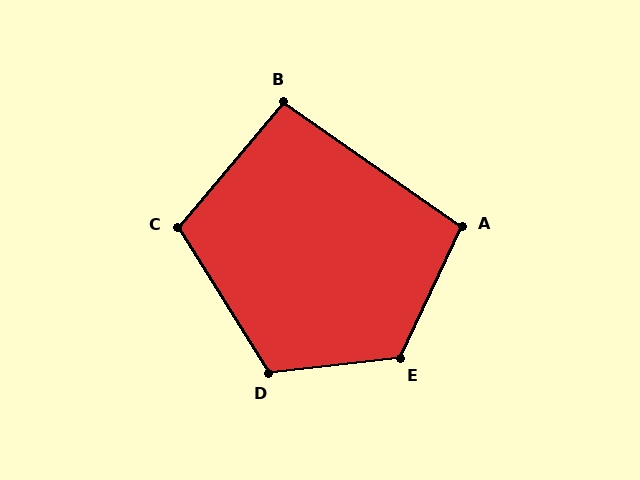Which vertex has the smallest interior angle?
B, at approximately 95 degrees.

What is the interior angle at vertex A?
Approximately 100 degrees (obtuse).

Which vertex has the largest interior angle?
E, at approximately 122 degrees.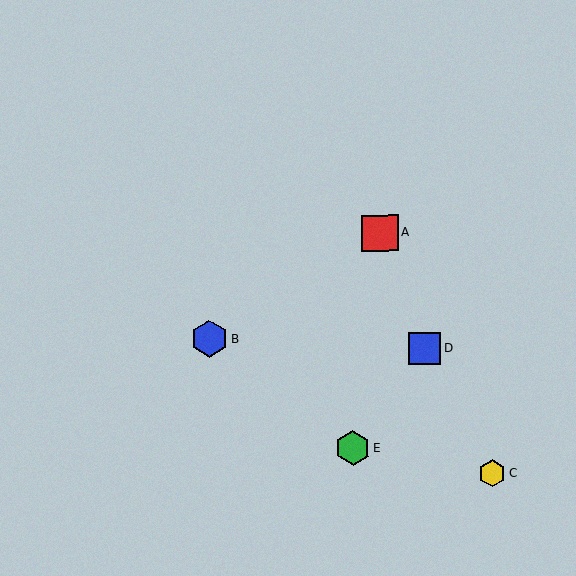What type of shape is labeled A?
Shape A is a red square.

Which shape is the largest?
The blue hexagon (labeled B) is the largest.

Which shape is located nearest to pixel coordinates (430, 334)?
The blue square (labeled D) at (425, 348) is nearest to that location.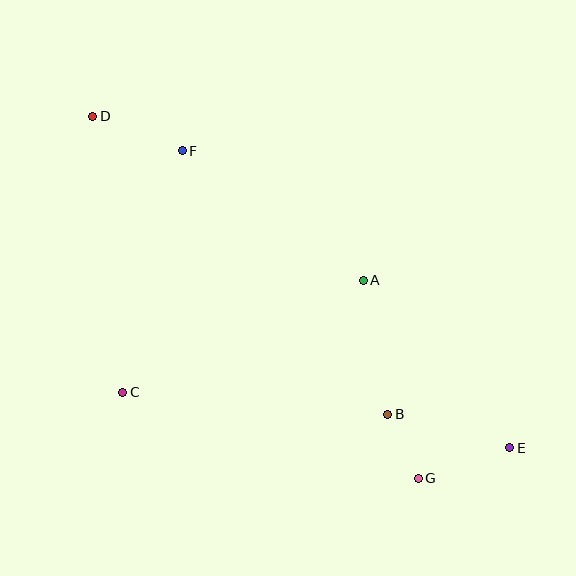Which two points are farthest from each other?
Points D and E are farthest from each other.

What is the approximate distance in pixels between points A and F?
The distance between A and F is approximately 223 pixels.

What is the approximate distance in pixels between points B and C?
The distance between B and C is approximately 266 pixels.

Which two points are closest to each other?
Points B and G are closest to each other.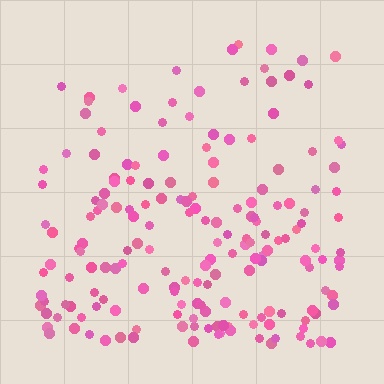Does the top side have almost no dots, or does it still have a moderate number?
Still a moderate number, just noticeably fewer than the bottom.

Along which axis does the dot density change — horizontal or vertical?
Vertical.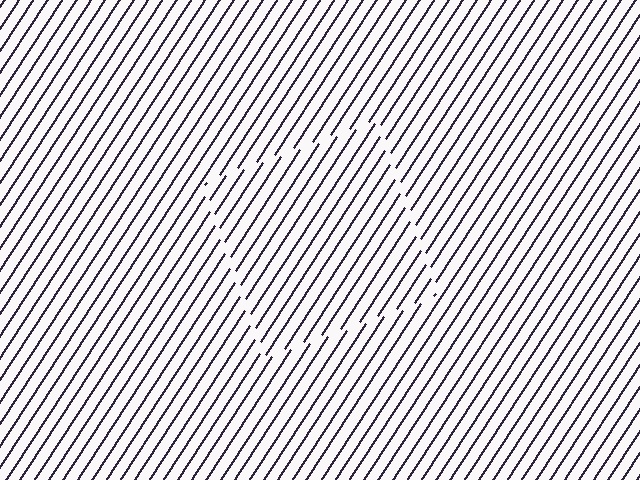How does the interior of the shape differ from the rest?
The interior of the shape contains the same grating, shifted by half a period — the contour is defined by the phase discontinuity where line-ends from the inner and outer gratings abut.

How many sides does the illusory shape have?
4 sides — the line-ends trace a square.